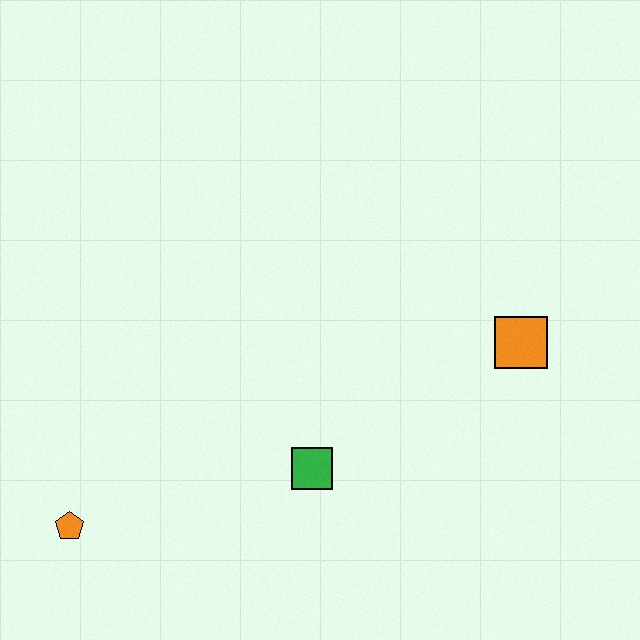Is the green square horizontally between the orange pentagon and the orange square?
Yes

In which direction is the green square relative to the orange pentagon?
The green square is to the right of the orange pentagon.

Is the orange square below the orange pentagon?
No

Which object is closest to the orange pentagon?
The green square is closest to the orange pentagon.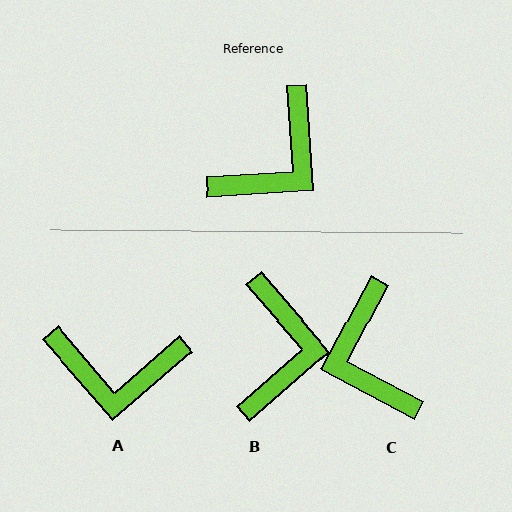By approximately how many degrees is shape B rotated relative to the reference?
Approximately 37 degrees counter-clockwise.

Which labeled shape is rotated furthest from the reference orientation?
C, about 122 degrees away.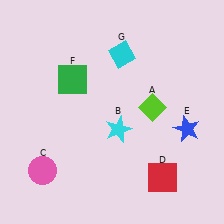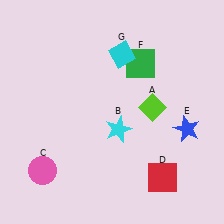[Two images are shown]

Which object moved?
The green square (F) moved right.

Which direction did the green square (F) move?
The green square (F) moved right.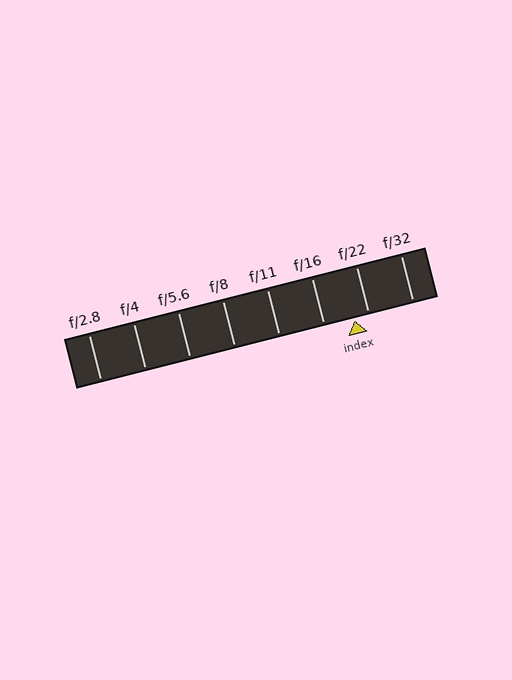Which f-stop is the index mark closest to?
The index mark is closest to f/22.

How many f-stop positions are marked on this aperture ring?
There are 8 f-stop positions marked.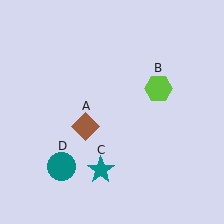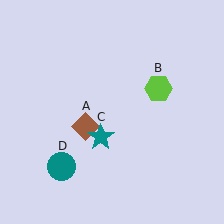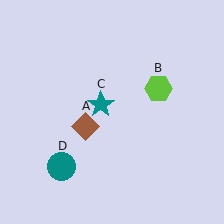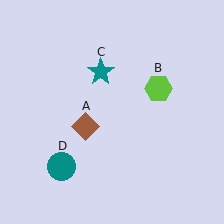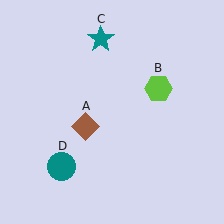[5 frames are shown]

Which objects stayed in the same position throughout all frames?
Brown diamond (object A) and lime hexagon (object B) and teal circle (object D) remained stationary.